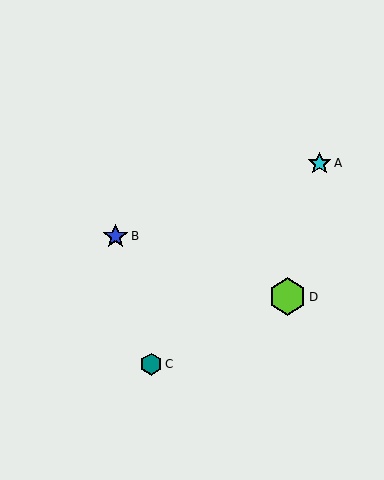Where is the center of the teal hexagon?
The center of the teal hexagon is at (151, 364).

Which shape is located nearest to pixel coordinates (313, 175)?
The cyan star (labeled A) at (320, 163) is nearest to that location.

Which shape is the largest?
The lime hexagon (labeled D) is the largest.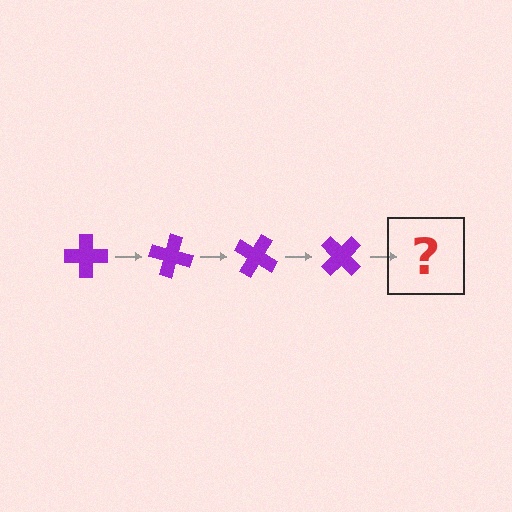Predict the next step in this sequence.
The next step is a purple cross rotated 60 degrees.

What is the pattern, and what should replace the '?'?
The pattern is that the cross rotates 15 degrees each step. The '?' should be a purple cross rotated 60 degrees.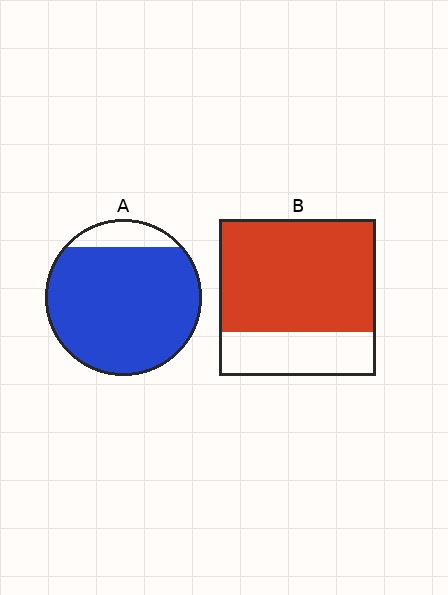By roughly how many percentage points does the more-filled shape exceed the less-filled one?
By roughly 15 percentage points (A over B).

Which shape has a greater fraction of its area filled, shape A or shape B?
Shape A.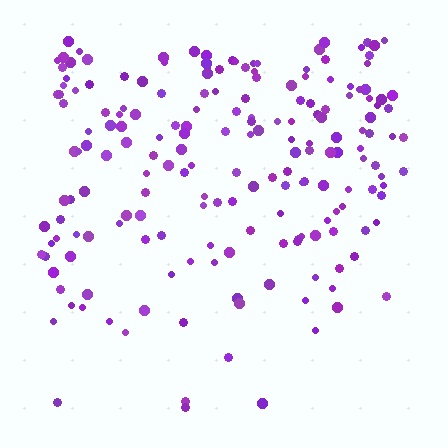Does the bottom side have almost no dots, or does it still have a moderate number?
Still a moderate number, just noticeably fewer than the top.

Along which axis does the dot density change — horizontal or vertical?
Vertical.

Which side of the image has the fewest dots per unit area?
The bottom.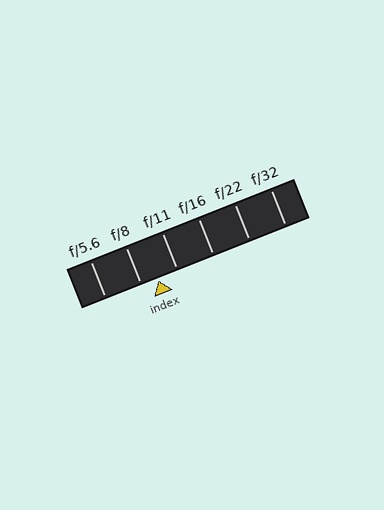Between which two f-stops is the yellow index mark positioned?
The index mark is between f/8 and f/11.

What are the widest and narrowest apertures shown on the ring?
The widest aperture shown is f/5.6 and the narrowest is f/32.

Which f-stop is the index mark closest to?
The index mark is closest to f/8.